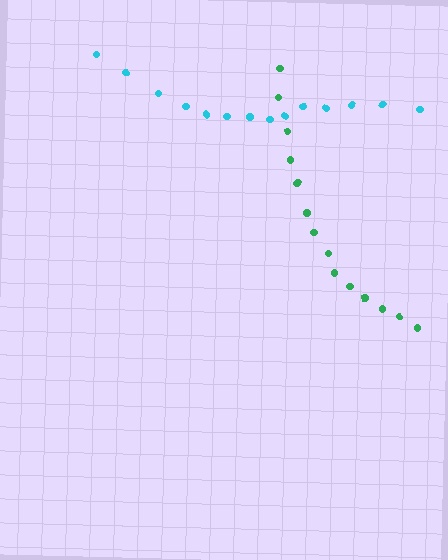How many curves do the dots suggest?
There are 2 distinct paths.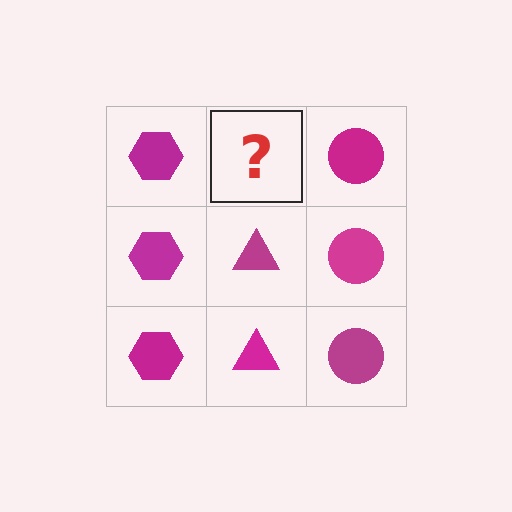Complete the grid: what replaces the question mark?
The question mark should be replaced with a magenta triangle.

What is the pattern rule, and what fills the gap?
The rule is that each column has a consistent shape. The gap should be filled with a magenta triangle.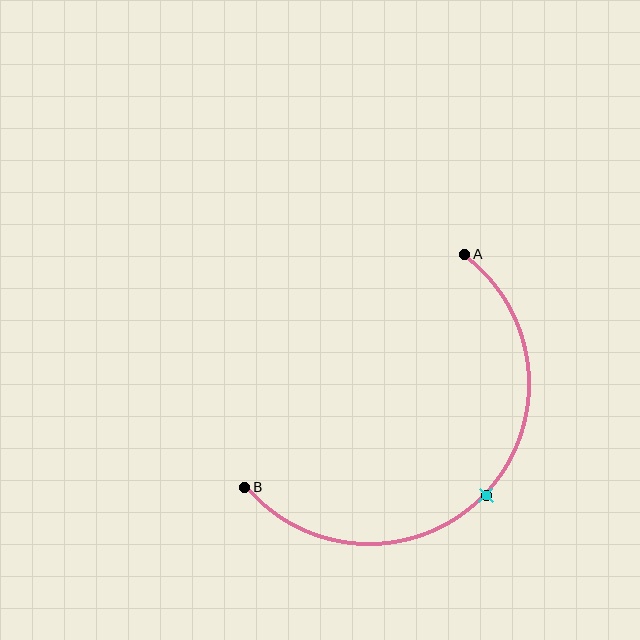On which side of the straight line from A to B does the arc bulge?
The arc bulges below and to the right of the straight line connecting A and B.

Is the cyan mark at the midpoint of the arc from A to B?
Yes. The cyan mark lies on the arc at equal arc-length from both A and B — it is the arc midpoint.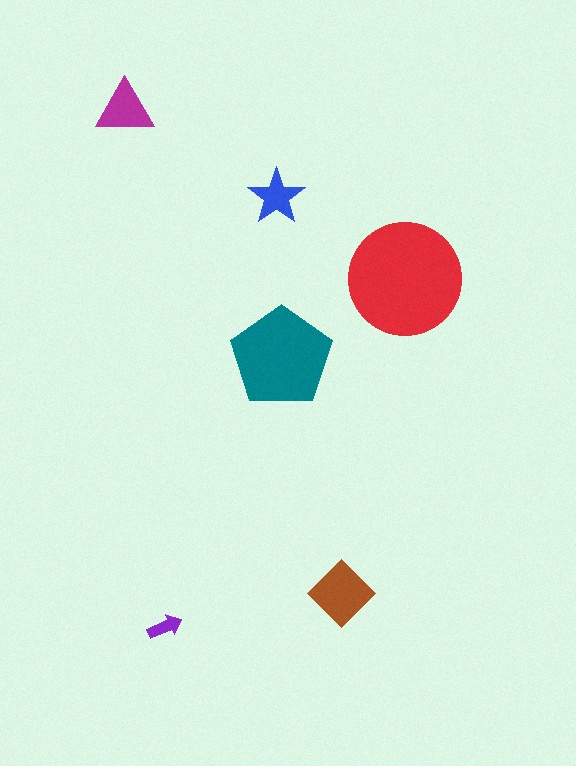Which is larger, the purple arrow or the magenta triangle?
The magenta triangle.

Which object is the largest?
The red circle.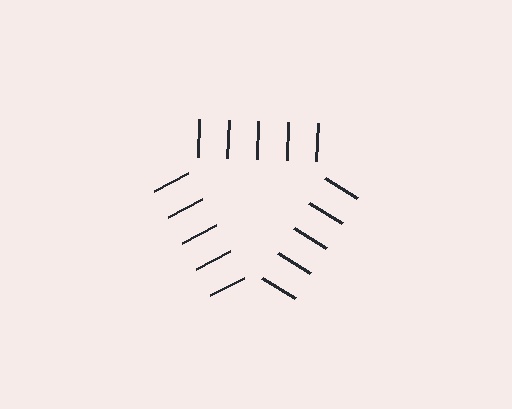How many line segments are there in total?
15 — 5 along each of the 3 edges.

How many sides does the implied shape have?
3 sides — the line-ends trace a triangle.